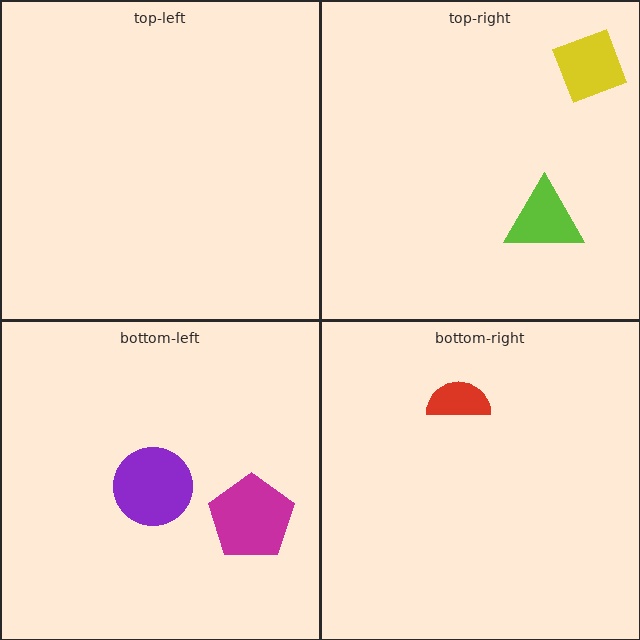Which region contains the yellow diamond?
The top-right region.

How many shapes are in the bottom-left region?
2.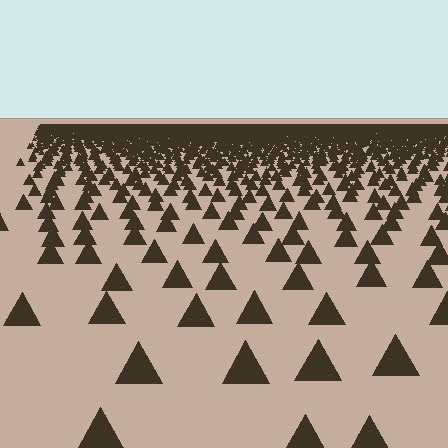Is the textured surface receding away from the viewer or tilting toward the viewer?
The surface is receding away from the viewer. Texture elements get smaller and denser toward the top.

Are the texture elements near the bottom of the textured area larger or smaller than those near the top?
Larger. Near the bottom, elements are closer to the viewer and appear at a bigger on-screen size.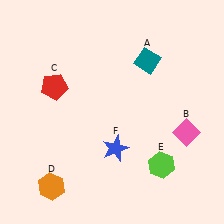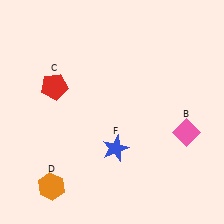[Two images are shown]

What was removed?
The teal diamond (A), the lime hexagon (E) were removed in Image 2.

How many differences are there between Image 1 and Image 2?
There are 2 differences between the two images.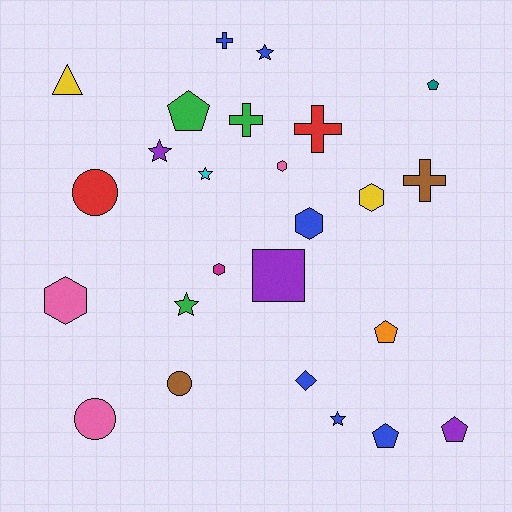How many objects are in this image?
There are 25 objects.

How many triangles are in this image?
There is 1 triangle.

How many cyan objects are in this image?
There is 1 cyan object.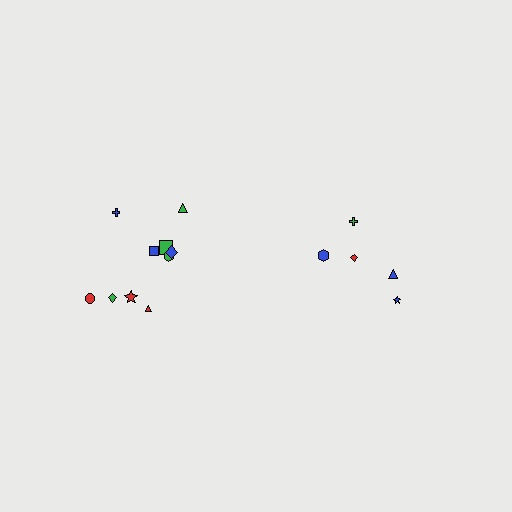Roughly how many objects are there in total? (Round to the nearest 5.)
Roughly 15 objects in total.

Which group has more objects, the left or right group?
The left group.